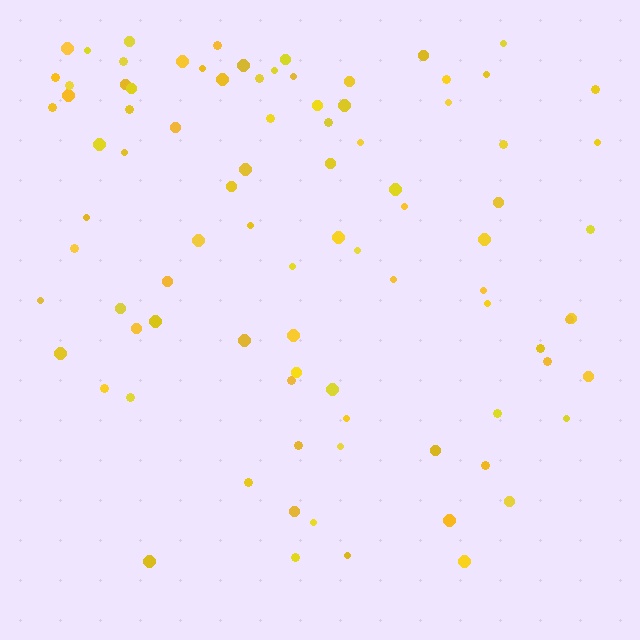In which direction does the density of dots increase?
From bottom to top, with the top side densest.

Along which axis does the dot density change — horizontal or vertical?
Vertical.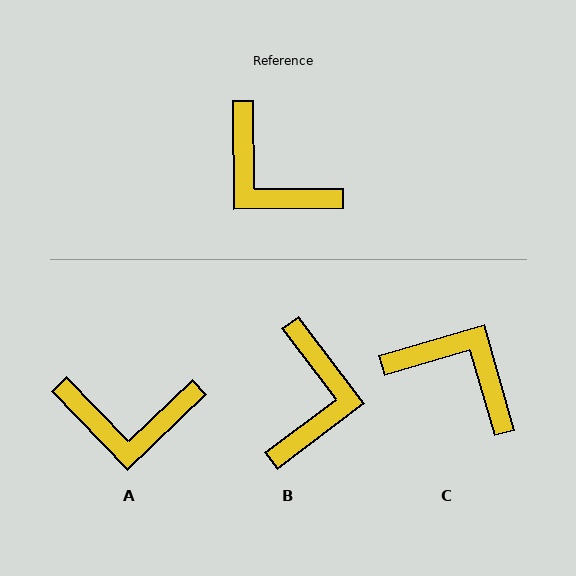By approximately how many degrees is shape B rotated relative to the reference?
Approximately 127 degrees counter-clockwise.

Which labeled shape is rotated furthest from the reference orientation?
C, about 164 degrees away.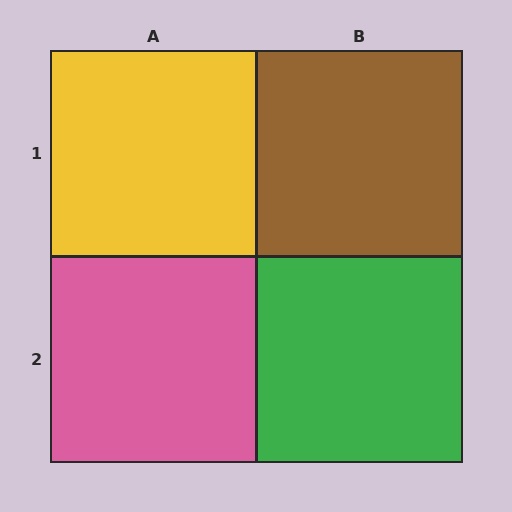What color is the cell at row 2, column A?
Pink.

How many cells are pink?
1 cell is pink.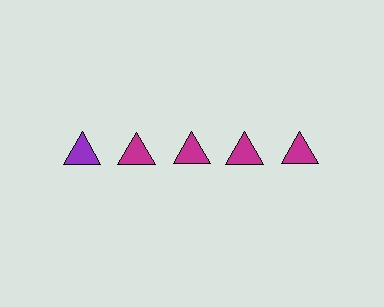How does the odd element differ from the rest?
It has a different color: purple instead of magenta.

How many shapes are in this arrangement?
There are 5 shapes arranged in a grid pattern.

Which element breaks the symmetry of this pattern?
The purple triangle in the top row, leftmost column breaks the symmetry. All other shapes are magenta triangles.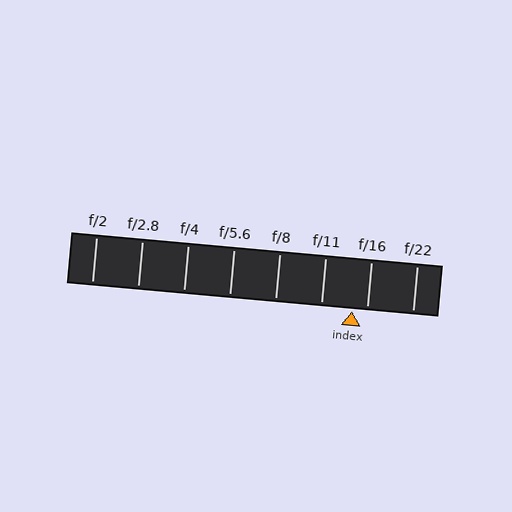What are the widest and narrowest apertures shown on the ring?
The widest aperture shown is f/2 and the narrowest is f/22.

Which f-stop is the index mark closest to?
The index mark is closest to f/16.